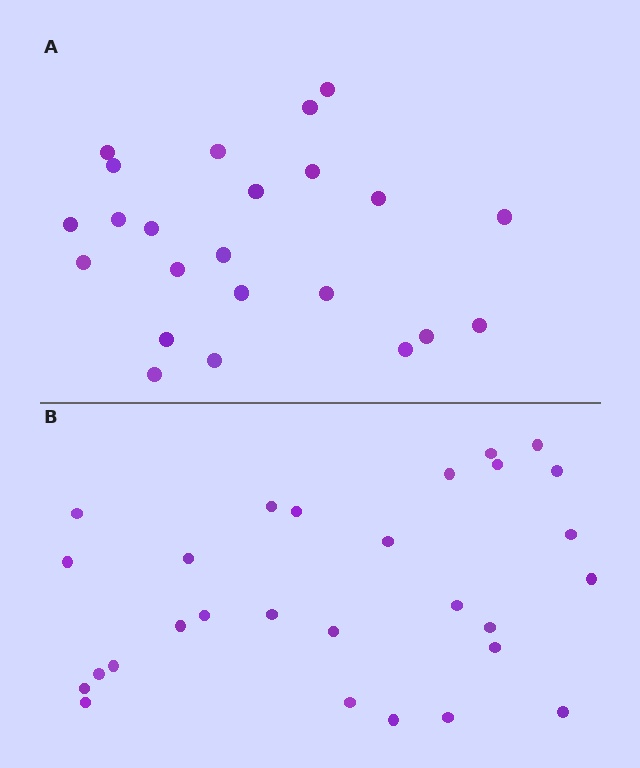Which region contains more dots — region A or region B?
Region B (the bottom region) has more dots.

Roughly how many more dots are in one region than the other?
Region B has about 5 more dots than region A.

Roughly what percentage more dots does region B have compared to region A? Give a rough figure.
About 20% more.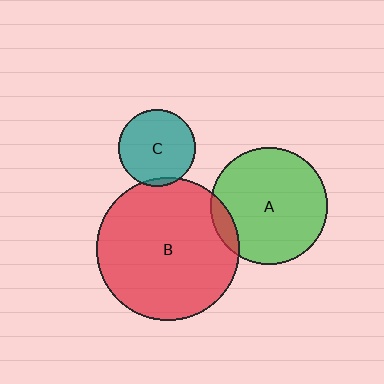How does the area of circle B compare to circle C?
Approximately 3.4 times.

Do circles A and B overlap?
Yes.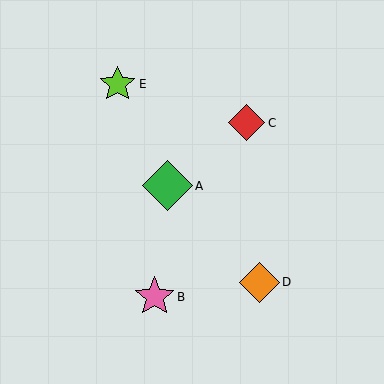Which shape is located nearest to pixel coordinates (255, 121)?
The red diamond (labeled C) at (247, 123) is nearest to that location.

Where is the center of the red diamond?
The center of the red diamond is at (247, 123).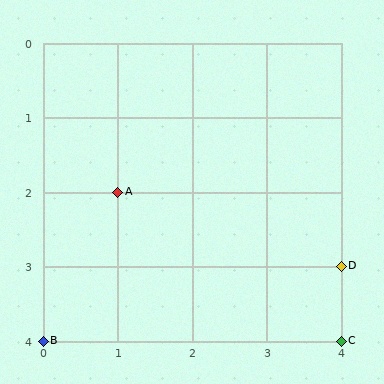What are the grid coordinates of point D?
Point D is at grid coordinates (4, 3).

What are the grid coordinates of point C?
Point C is at grid coordinates (4, 4).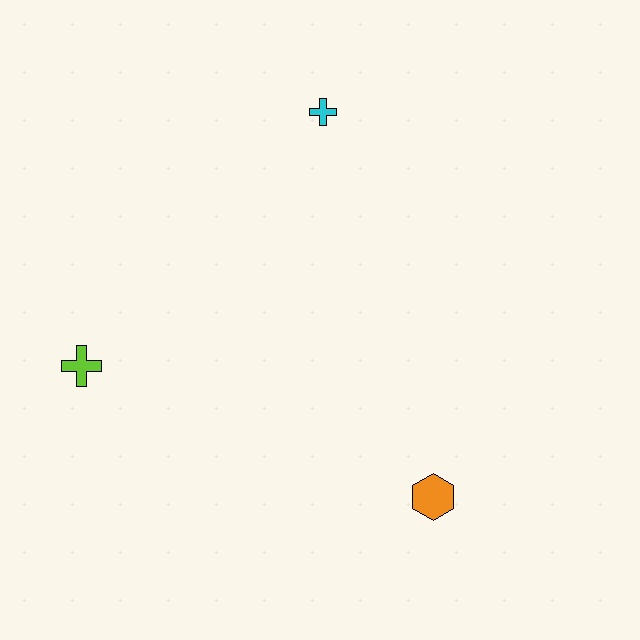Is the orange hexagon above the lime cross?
No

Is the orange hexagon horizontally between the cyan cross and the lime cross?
No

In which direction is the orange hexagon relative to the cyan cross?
The orange hexagon is below the cyan cross.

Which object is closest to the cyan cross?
The lime cross is closest to the cyan cross.